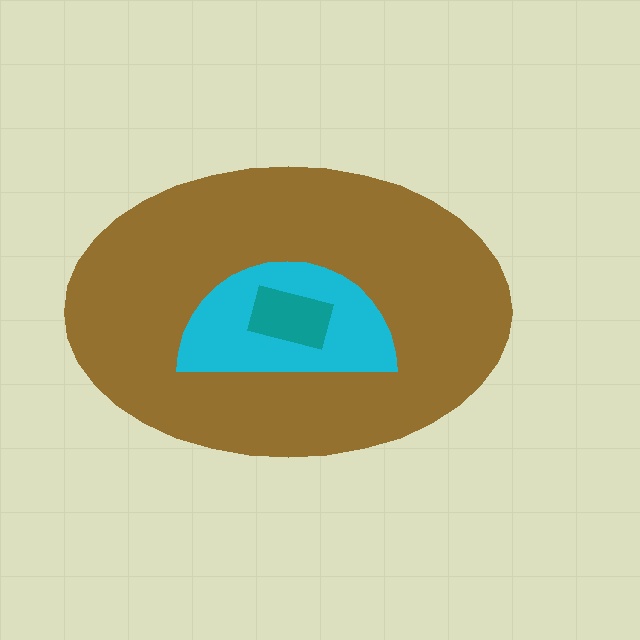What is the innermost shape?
The teal rectangle.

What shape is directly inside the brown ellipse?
The cyan semicircle.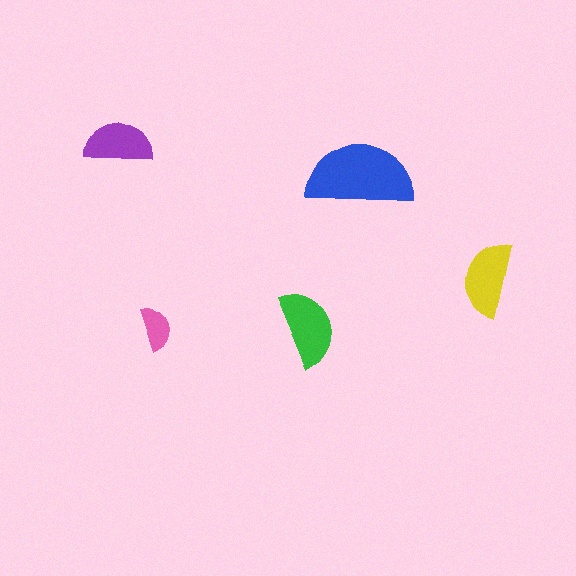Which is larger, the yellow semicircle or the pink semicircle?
The yellow one.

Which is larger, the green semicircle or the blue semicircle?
The blue one.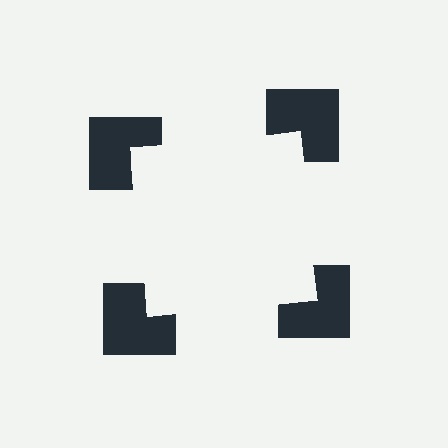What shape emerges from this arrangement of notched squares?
An illusory square — its edges are inferred from the aligned wedge cuts in the notched squares, not physically drawn.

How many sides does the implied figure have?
4 sides.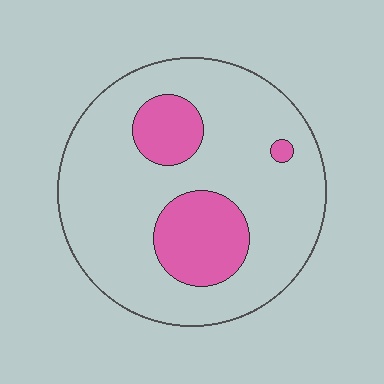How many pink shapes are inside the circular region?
3.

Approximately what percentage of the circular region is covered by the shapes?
Approximately 20%.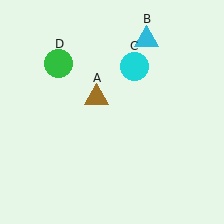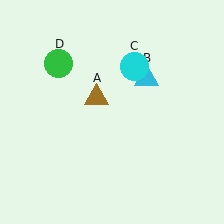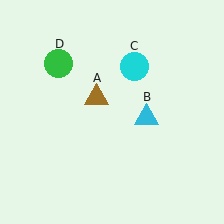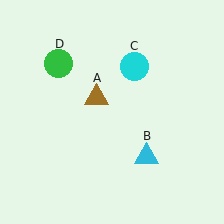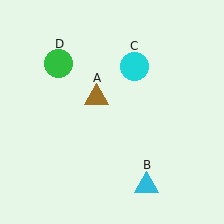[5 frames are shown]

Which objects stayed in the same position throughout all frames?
Brown triangle (object A) and cyan circle (object C) and green circle (object D) remained stationary.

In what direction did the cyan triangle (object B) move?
The cyan triangle (object B) moved down.